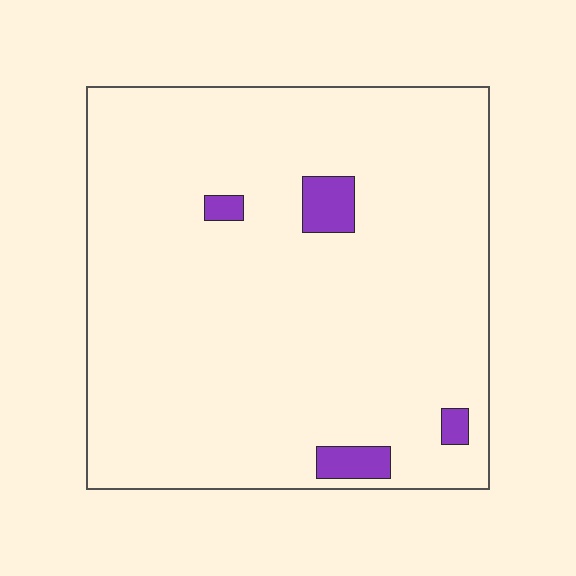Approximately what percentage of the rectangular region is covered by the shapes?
Approximately 5%.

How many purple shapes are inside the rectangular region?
4.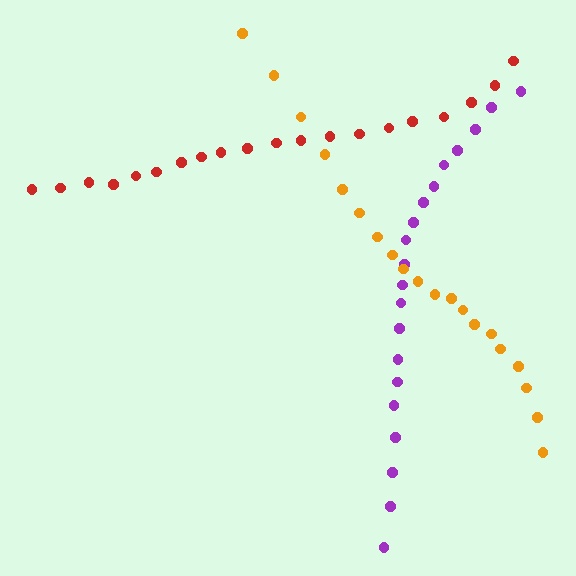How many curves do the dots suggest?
There are 3 distinct paths.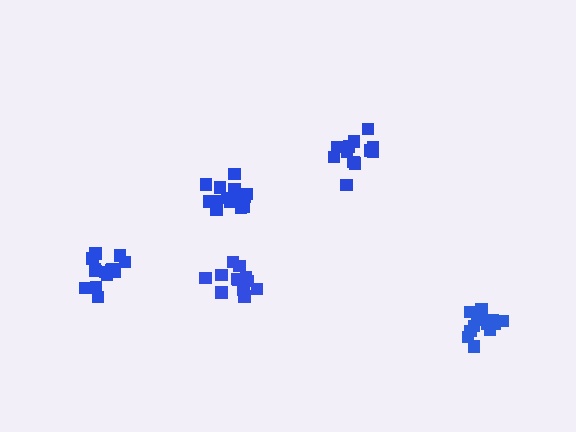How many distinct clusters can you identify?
There are 5 distinct clusters.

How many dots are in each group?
Group 1: 13 dots, Group 2: 12 dots, Group 3: 18 dots, Group 4: 14 dots, Group 5: 15 dots (72 total).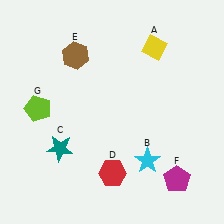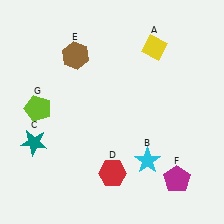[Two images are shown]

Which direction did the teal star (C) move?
The teal star (C) moved left.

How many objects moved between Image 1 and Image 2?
1 object moved between the two images.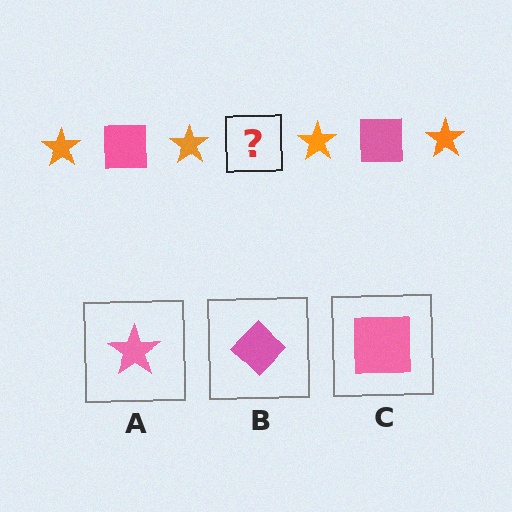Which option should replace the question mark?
Option C.